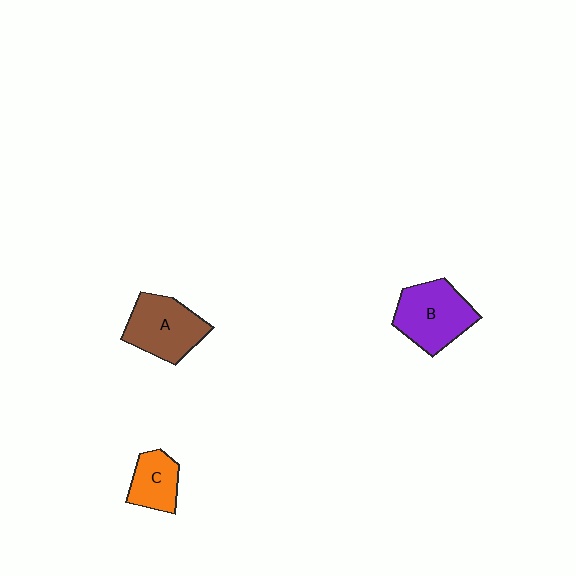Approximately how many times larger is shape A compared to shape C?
Approximately 1.6 times.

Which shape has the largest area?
Shape B (purple).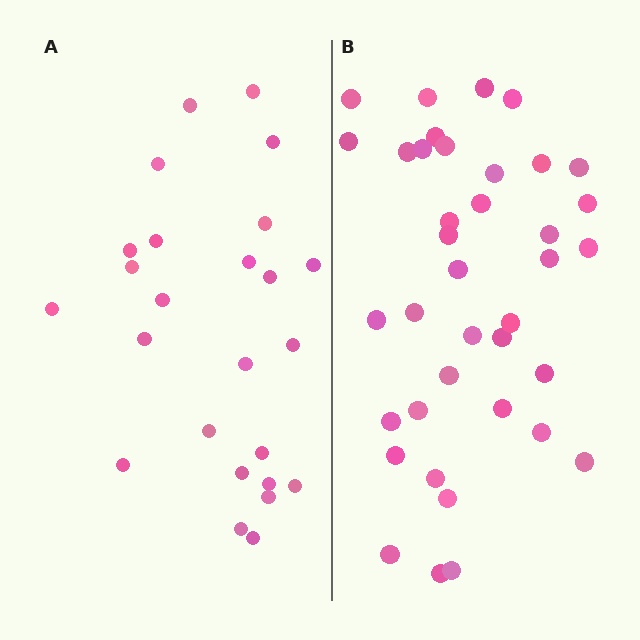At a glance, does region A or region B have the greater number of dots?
Region B (the right region) has more dots.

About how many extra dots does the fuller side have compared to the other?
Region B has approximately 15 more dots than region A.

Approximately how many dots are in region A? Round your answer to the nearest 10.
About 20 dots. (The exact count is 25, which rounds to 20.)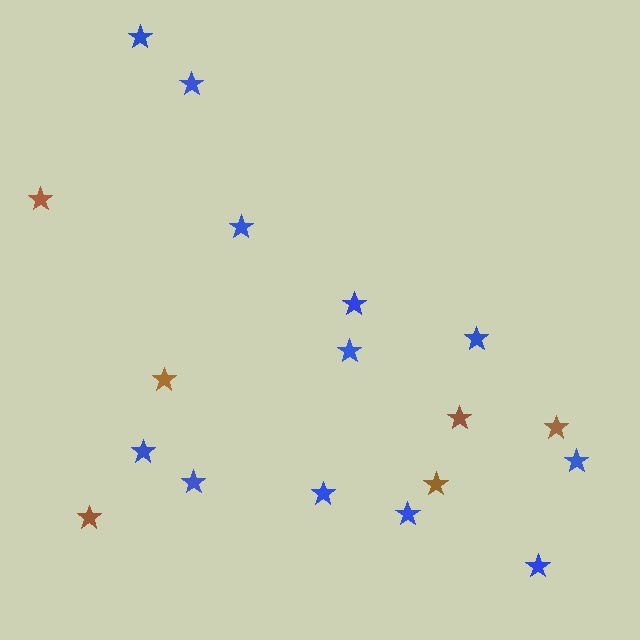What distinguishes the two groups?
There are 2 groups: one group of brown stars (6) and one group of blue stars (12).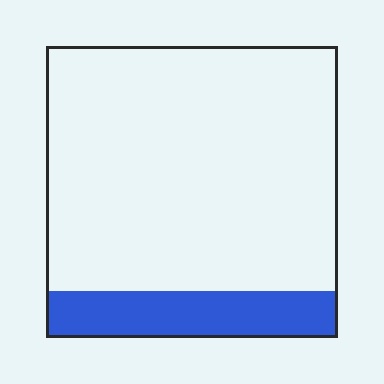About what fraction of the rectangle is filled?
About one sixth (1/6).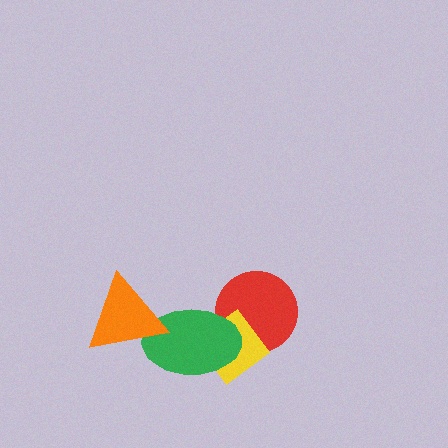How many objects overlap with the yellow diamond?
2 objects overlap with the yellow diamond.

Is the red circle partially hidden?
Yes, it is partially covered by another shape.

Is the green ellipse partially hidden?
Yes, it is partially covered by another shape.